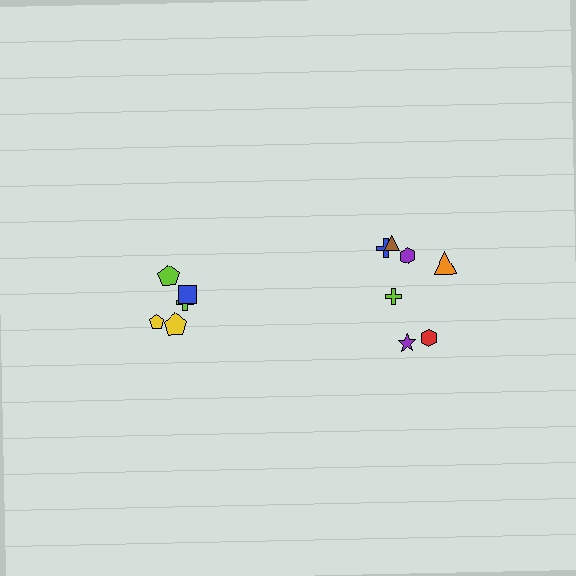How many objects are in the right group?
There are 7 objects.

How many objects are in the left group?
There are 5 objects.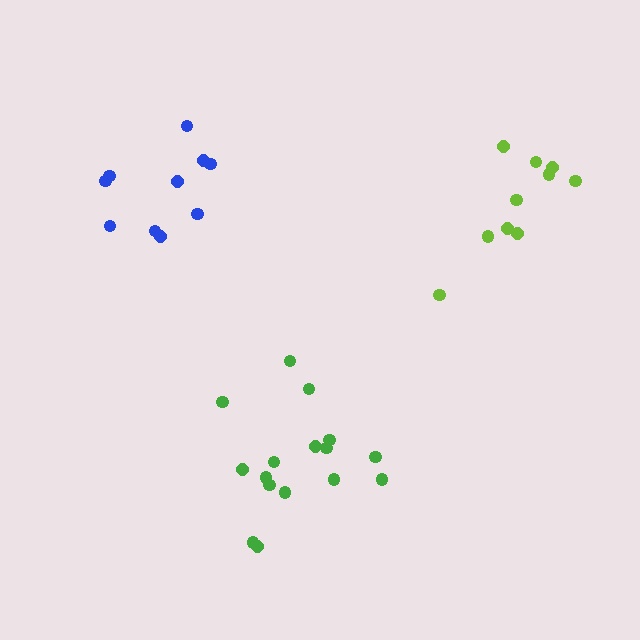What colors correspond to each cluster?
The clusters are colored: lime, blue, green.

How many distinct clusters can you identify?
There are 3 distinct clusters.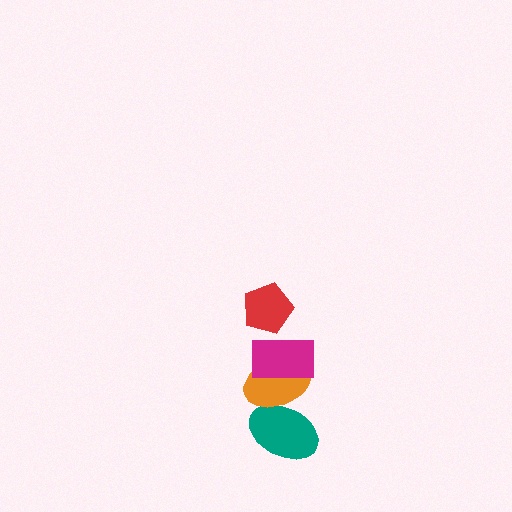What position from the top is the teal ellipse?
The teal ellipse is 4th from the top.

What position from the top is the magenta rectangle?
The magenta rectangle is 2nd from the top.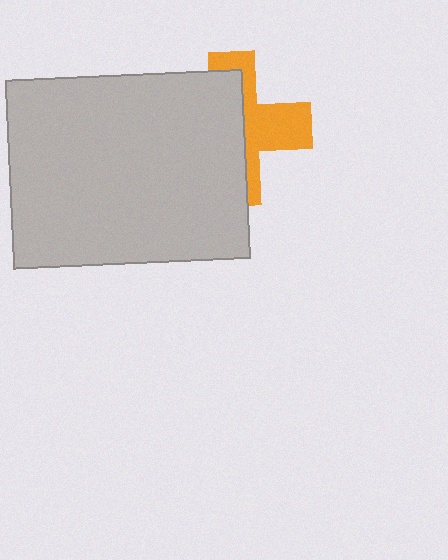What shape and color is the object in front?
The object in front is a light gray rectangle.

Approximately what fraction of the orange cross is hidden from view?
Roughly 57% of the orange cross is hidden behind the light gray rectangle.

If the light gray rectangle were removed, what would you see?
You would see the complete orange cross.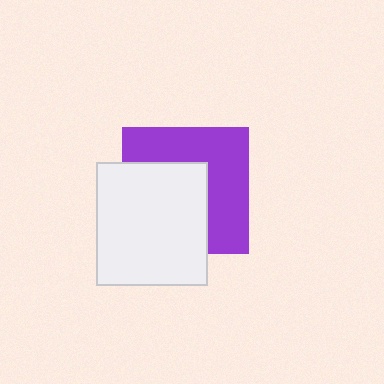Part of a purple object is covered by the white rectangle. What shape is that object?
It is a square.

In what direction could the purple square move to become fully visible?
The purple square could move toward the upper-right. That would shift it out from behind the white rectangle entirely.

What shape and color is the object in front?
The object in front is a white rectangle.